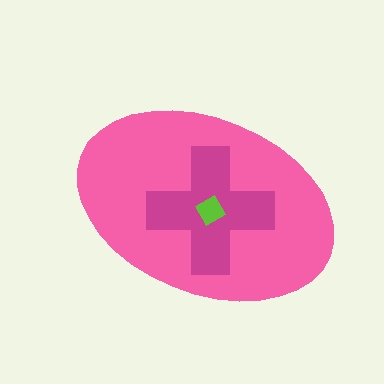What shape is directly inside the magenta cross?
The lime diamond.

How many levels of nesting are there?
3.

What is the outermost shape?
The pink ellipse.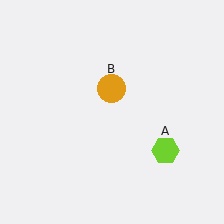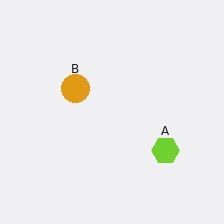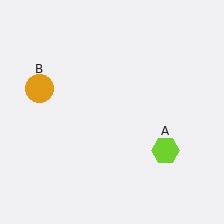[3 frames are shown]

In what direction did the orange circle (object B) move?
The orange circle (object B) moved left.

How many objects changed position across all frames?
1 object changed position: orange circle (object B).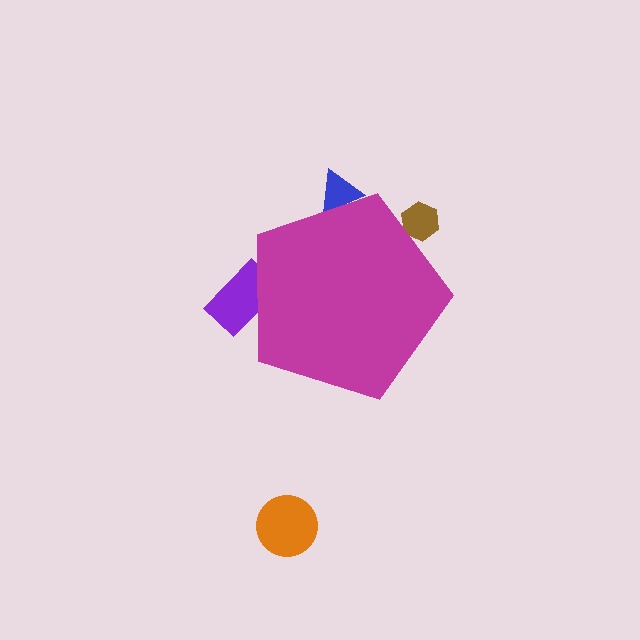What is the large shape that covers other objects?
A magenta pentagon.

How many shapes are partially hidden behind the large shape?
3 shapes are partially hidden.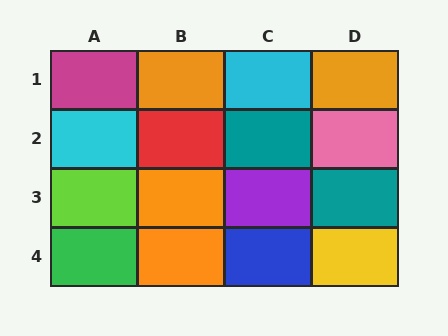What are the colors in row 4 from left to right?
Green, orange, blue, yellow.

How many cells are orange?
4 cells are orange.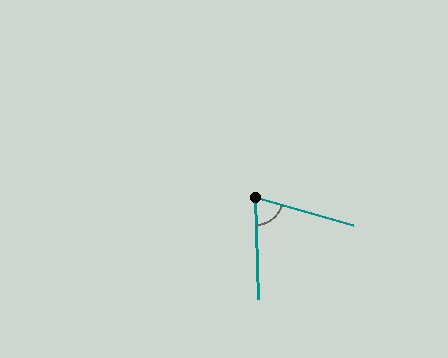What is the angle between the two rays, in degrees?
Approximately 72 degrees.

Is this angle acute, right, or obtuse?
It is acute.